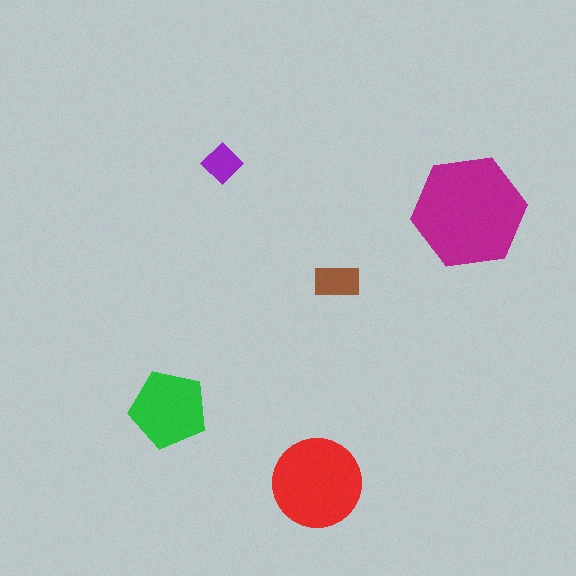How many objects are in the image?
There are 5 objects in the image.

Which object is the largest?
The magenta hexagon.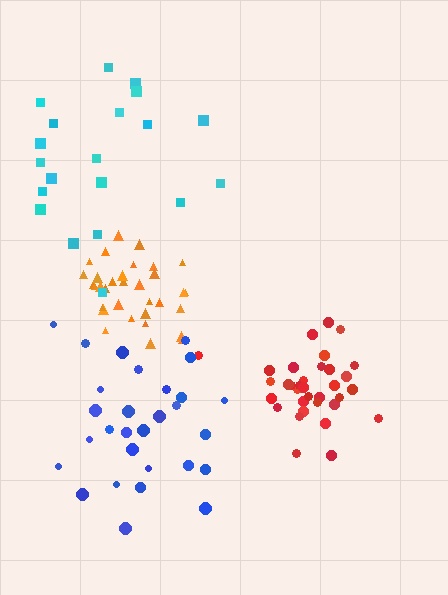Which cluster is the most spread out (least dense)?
Cyan.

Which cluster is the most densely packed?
Red.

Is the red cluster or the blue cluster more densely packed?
Red.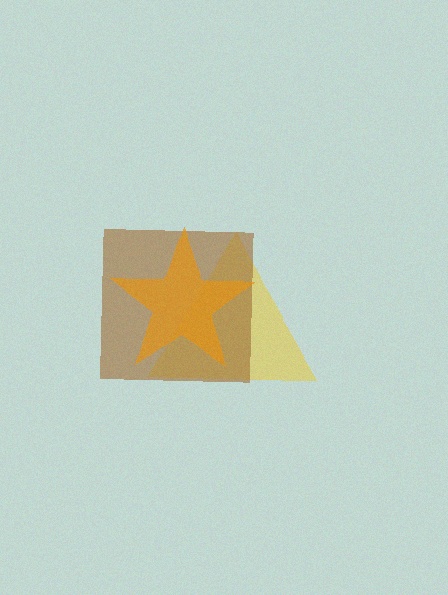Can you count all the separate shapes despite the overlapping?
Yes, there are 3 separate shapes.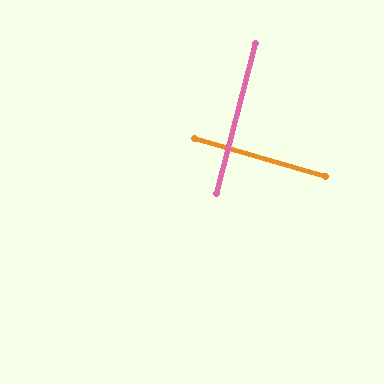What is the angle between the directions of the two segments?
Approximately 89 degrees.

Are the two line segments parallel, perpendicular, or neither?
Perpendicular — they meet at approximately 89°.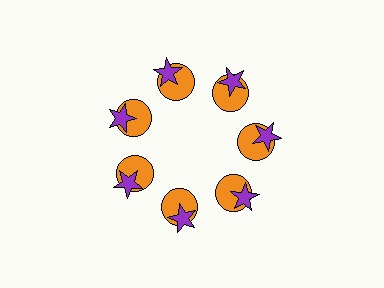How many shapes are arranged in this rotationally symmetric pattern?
There are 14 shapes, arranged in 7 groups of 2.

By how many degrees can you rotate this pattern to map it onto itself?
The pattern maps onto itself every 51 degrees of rotation.